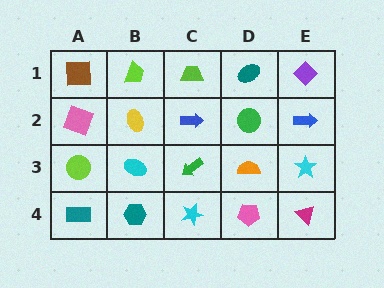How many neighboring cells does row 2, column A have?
3.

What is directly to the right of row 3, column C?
An orange semicircle.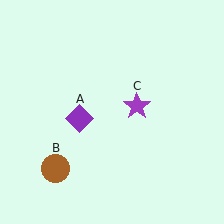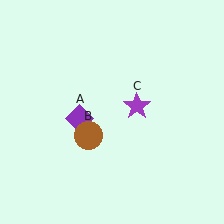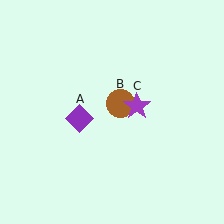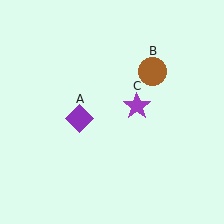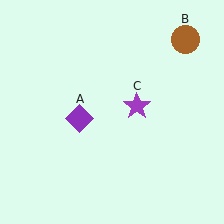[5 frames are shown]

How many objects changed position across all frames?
1 object changed position: brown circle (object B).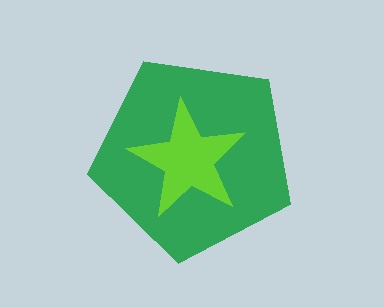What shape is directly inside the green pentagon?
The lime star.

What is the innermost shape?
The lime star.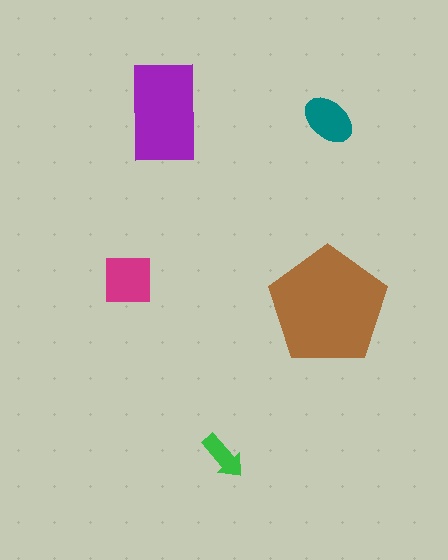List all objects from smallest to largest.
The green arrow, the teal ellipse, the magenta square, the purple rectangle, the brown pentagon.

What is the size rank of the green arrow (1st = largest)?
5th.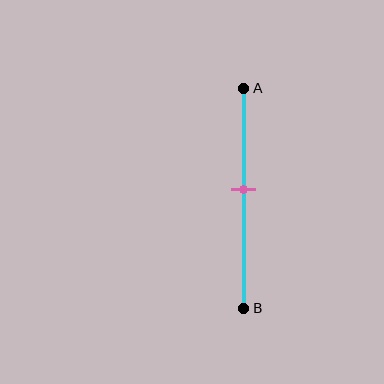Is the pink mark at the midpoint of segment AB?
No, the mark is at about 45% from A, not at the 50% midpoint.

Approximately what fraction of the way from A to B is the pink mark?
The pink mark is approximately 45% of the way from A to B.